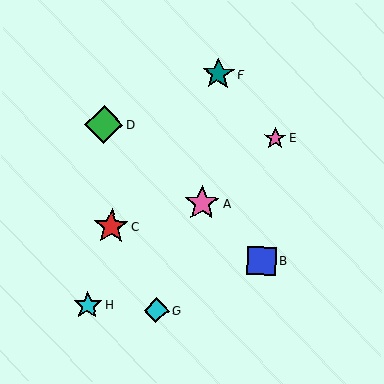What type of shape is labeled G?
Shape G is a cyan diamond.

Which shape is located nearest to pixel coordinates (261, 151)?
The pink star (labeled E) at (275, 138) is nearest to that location.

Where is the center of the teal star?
The center of the teal star is at (218, 74).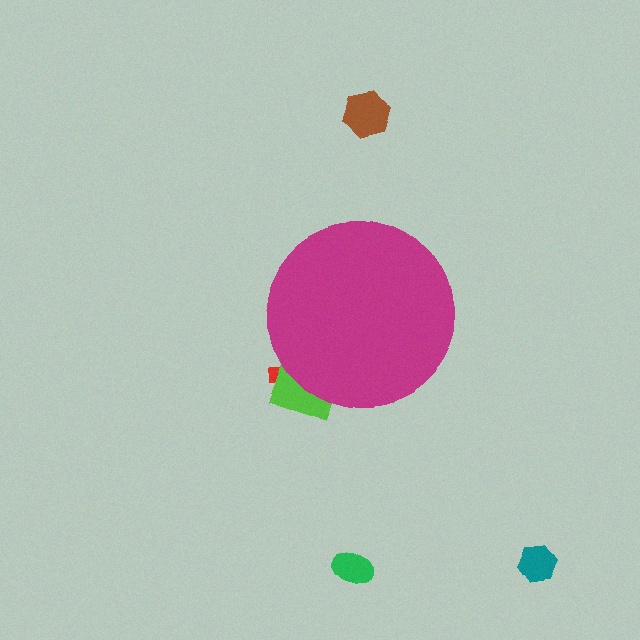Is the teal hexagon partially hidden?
No, the teal hexagon is fully visible.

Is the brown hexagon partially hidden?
No, the brown hexagon is fully visible.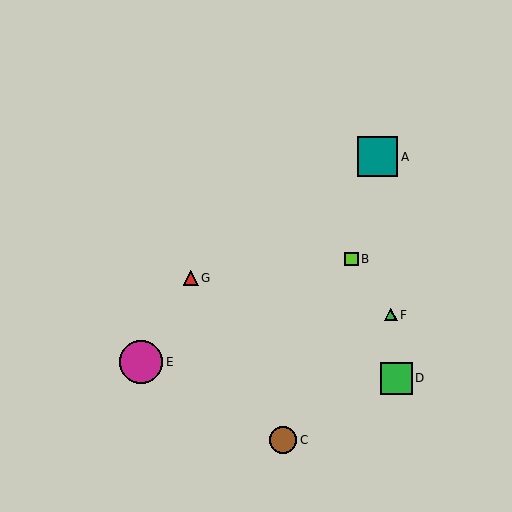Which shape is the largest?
The magenta circle (labeled E) is the largest.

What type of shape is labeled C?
Shape C is a brown circle.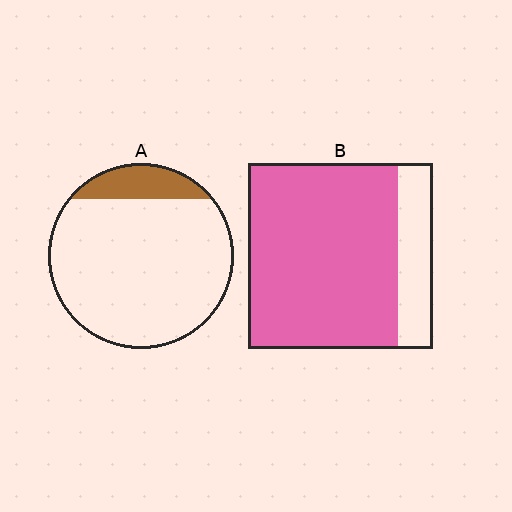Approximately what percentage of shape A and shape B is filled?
A is approximately 15% and B is approximately 80%.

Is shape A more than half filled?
No.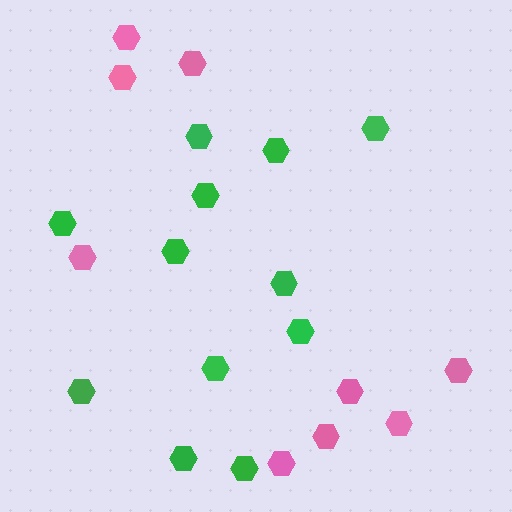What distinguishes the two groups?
There are 2 groups: one group of green hexagons (12) and one group of pink hexagons (9).